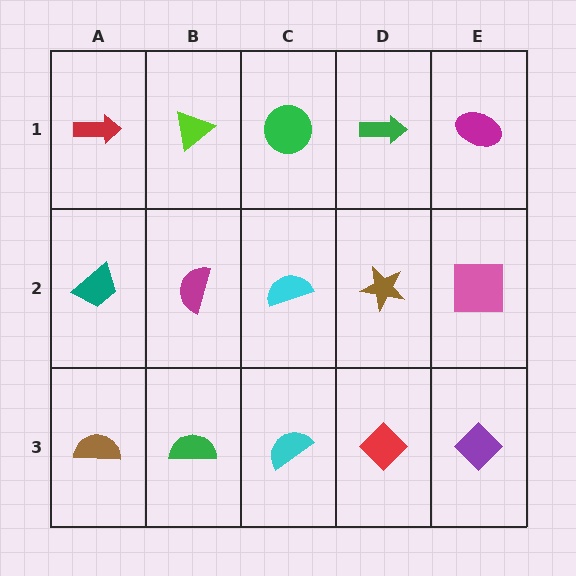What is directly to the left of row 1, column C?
A lime triangle.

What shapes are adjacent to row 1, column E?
A pink square (row 2, column E), a green arrow (row 1, column D).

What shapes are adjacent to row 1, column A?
A teal trapezoid (row 2, column A), a lime triangle (row 1, column B).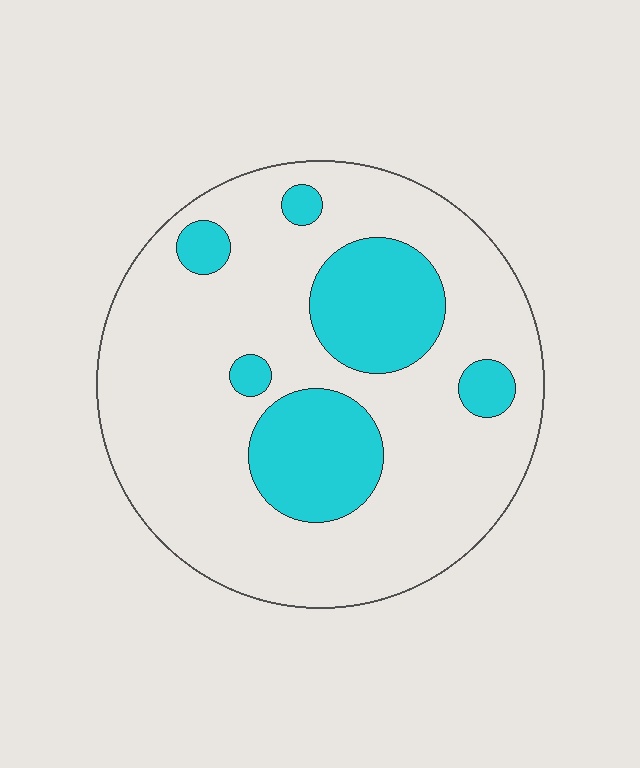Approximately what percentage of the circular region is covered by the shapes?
Approximately 25%.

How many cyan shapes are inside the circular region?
6.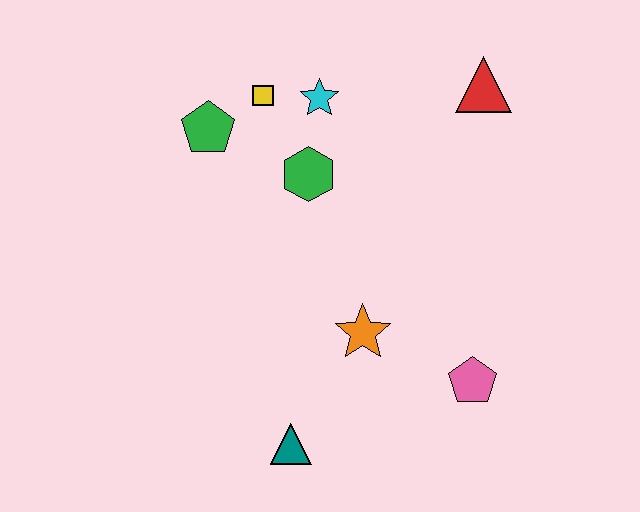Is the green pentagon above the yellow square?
No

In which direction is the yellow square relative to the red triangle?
The yellow square is to the left of the red triangle.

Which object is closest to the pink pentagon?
The orange star is closest to the pink pentagon.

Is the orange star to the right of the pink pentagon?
No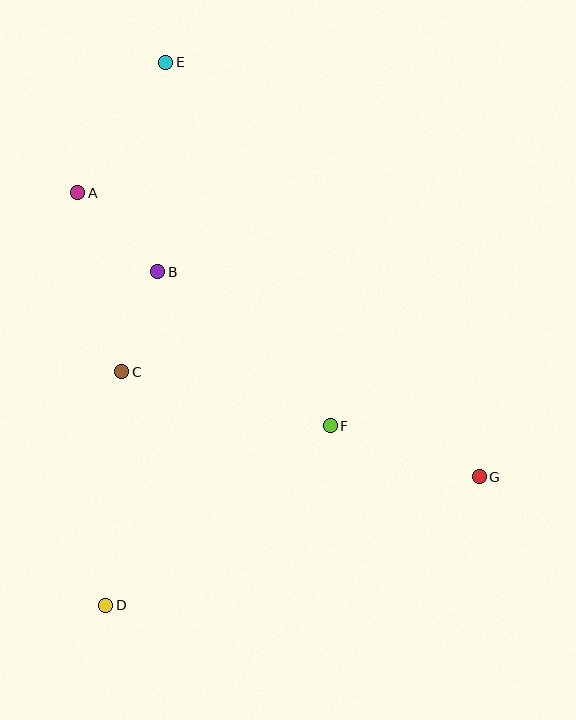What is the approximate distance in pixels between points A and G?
The distance between A and G is approximately 492 pixels.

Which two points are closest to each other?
Points B and C are closest to each other.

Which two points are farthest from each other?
Points D and E are farthest from each other.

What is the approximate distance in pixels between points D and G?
The distance between D and G is approximately 395 pixels.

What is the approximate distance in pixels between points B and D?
The distance between B and D is approximately 338 pixels.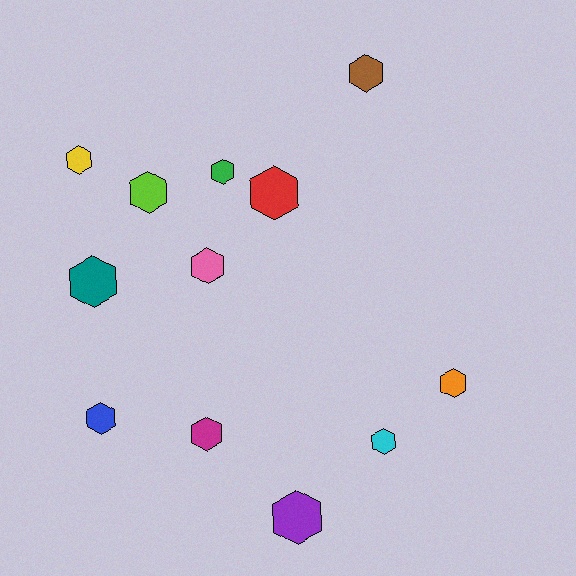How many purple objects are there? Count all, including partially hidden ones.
There is 1 purple object.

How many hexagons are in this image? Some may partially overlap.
There are 12 hexagons.